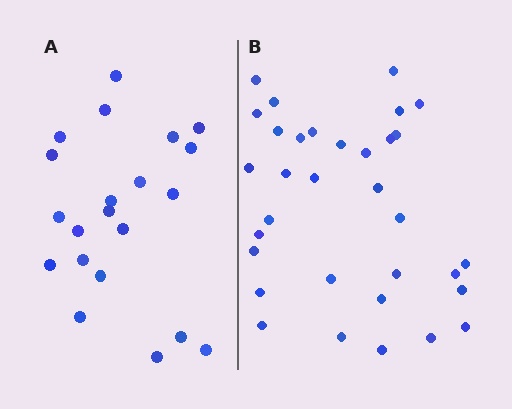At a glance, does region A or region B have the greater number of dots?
Region B (the right region) has more dots.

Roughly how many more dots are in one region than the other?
Region B has roughly 12 or so more dots than region A.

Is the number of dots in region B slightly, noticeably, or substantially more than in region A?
Region B has substantially more. The ratio is roughly 1.6 to 1.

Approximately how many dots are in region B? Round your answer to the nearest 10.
About 30 dots. (The exact count is 33, which rounds to 30.)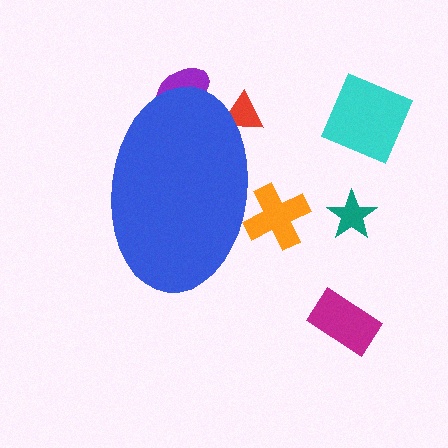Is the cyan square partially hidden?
No, the cyan square is fully visible.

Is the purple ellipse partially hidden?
Yes, the purple ellipse is partially hidden behind the blue ellipse.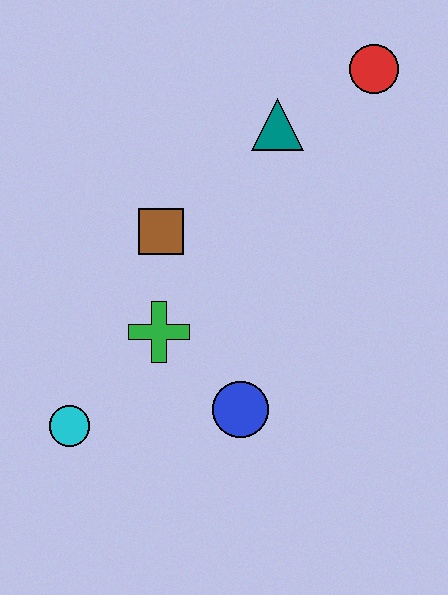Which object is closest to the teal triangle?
The red circle is closest to the teal triangle.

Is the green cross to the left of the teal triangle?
Yes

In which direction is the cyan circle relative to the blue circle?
The cyan circle is to the left of the blue circle.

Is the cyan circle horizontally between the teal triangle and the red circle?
No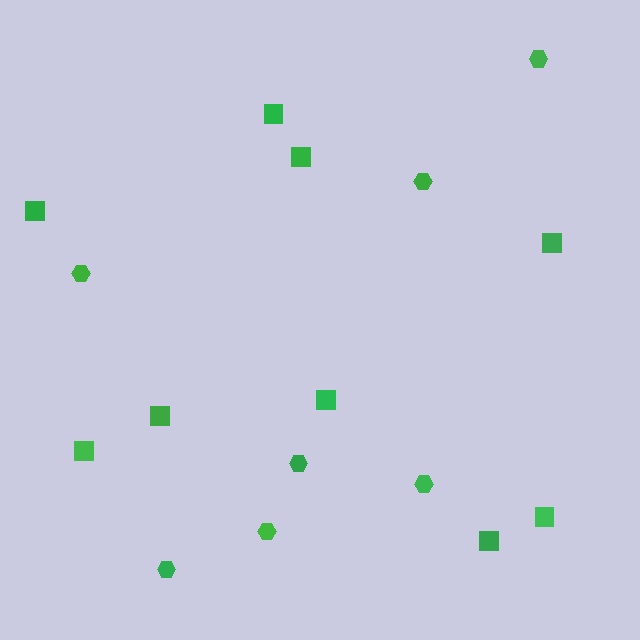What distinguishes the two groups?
There are 2 groups: one group of squares (9) and one group of hexagons (7).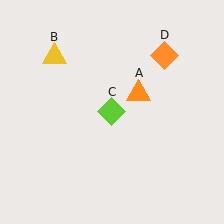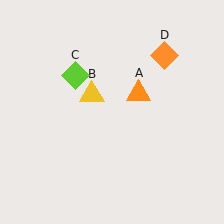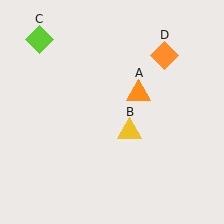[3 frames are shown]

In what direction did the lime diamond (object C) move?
The lime diamond (object C) moved up and to the left.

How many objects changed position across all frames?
2 objects changed position: yellow triangle (object B), lime diamond (object C).